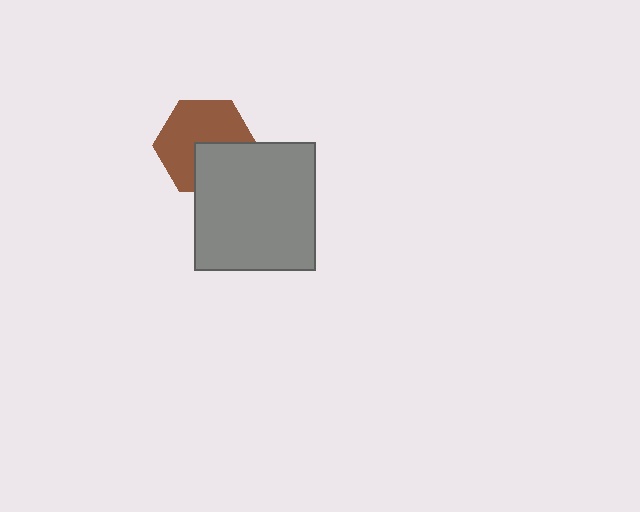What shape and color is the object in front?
The object in front is a gray rectangle.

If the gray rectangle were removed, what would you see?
You would see the complete brown hexagon.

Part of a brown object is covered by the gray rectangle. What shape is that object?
It is a hexagon.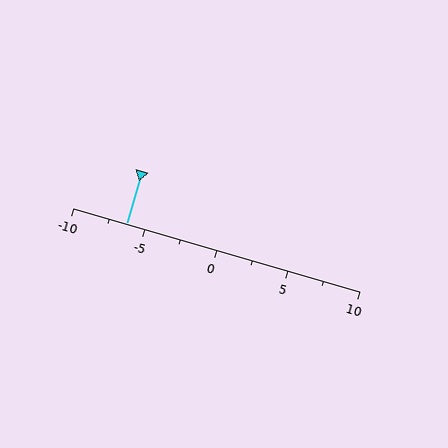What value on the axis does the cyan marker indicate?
The marker indicates approximately -6.2.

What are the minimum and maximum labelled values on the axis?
The axis runs from -10 to 10.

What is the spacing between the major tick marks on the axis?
The major ticks are spaced 5 apart.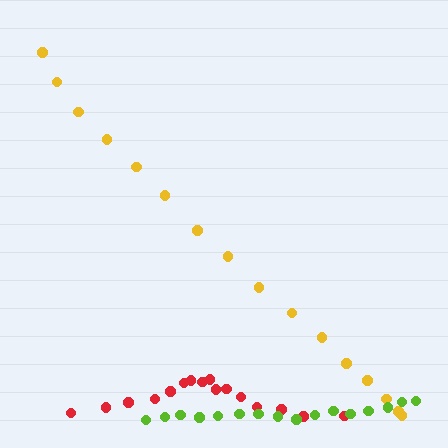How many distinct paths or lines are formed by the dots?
There are 3 distinct paths.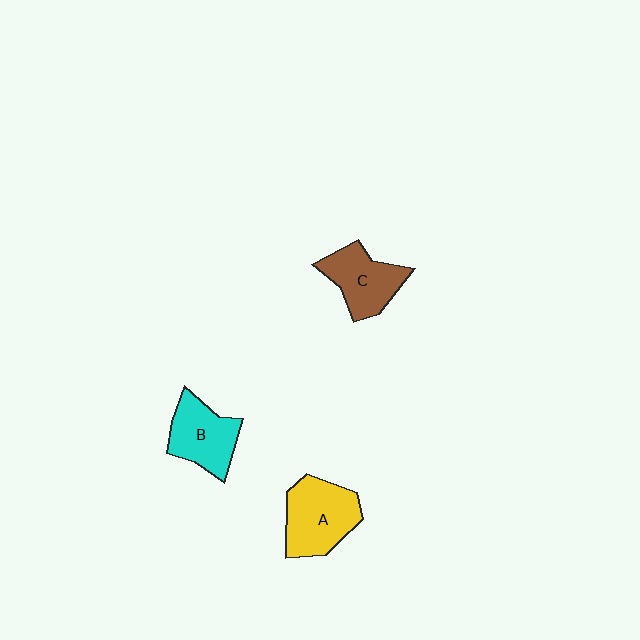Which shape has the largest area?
Shape A (yellow).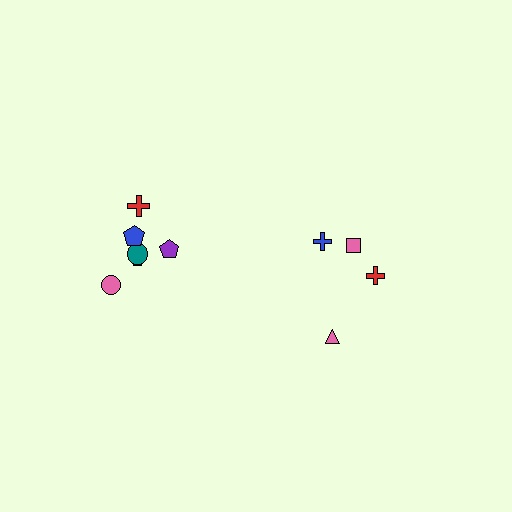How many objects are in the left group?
There are 6 objects.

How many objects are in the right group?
There are 4 objects.